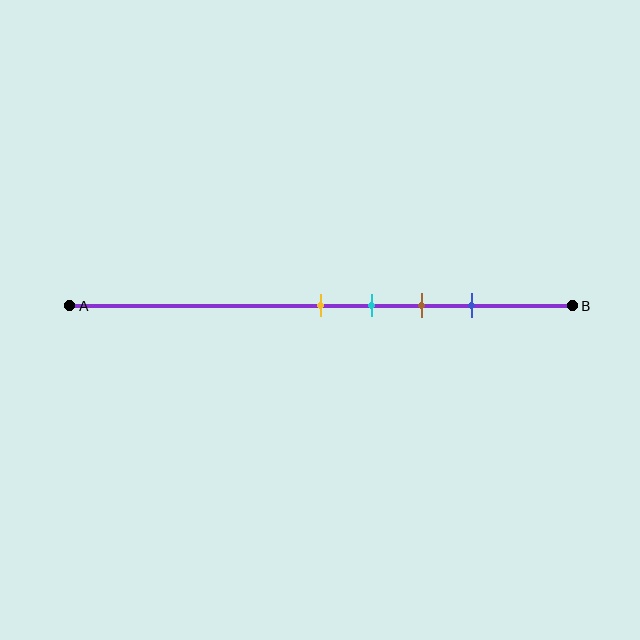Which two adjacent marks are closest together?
The yellow and cyan marks are the closest adjacent pair.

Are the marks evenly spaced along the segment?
Yes, the marks are approximately evenly spaced.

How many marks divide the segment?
There are 4 marks dividing the segment.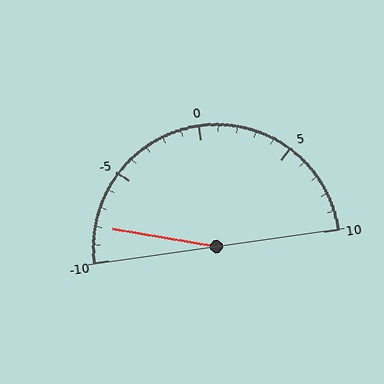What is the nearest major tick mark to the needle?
The nearest major tick mark is -10.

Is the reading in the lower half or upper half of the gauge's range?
The reading is in the lower half of the range (-10 to 10).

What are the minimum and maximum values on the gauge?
The gauge ranges from -10 to 10.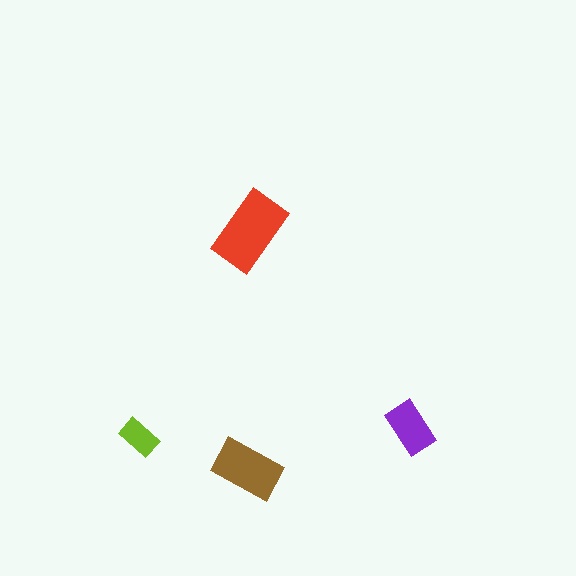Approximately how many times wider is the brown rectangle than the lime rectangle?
About 2 times wider.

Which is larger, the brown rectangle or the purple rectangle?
The brown one.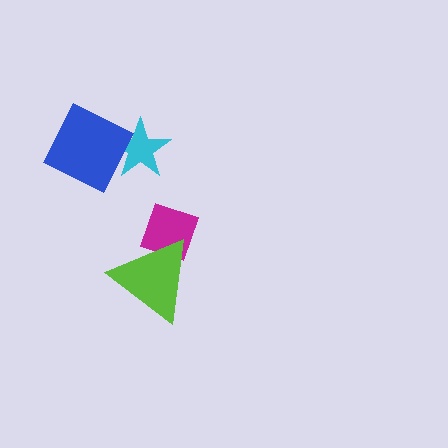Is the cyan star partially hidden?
Yes, it is partially covered by another shape.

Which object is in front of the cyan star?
The blue diamond is in front of the cyan star.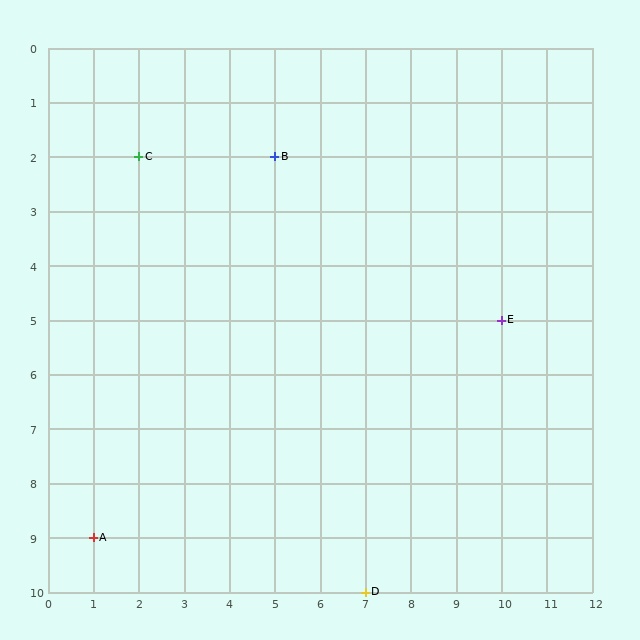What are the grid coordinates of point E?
Point E is at grid coordinates (10, 5).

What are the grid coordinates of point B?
Point B is at grid coordinates (5, 2).